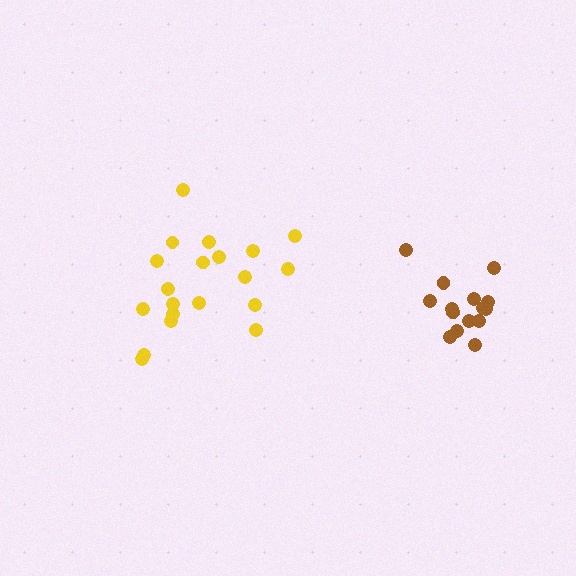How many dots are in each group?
Group 1: 20 dots, Group 2: 15 dots (35 total).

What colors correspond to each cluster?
The clusters are colored: yellow, brown.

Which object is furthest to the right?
The brown cluster is rightmost.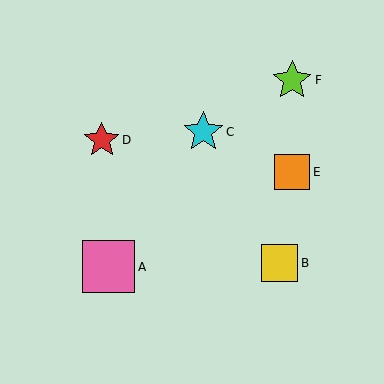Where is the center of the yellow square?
The center of the yellow square is at (279, 263).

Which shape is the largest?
The pink square (labeled A) is the largest.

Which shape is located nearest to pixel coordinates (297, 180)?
The orange square (labeled E) at (292, 172) is nearest to that location.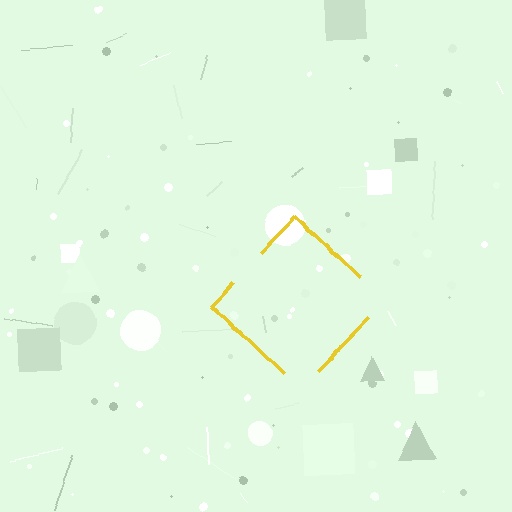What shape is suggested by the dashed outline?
The dashed outline suggests a diamond.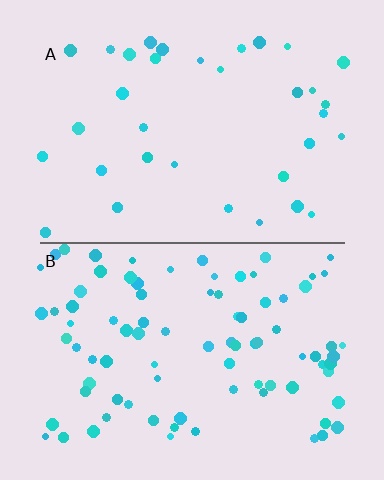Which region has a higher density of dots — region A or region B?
B (the bottom).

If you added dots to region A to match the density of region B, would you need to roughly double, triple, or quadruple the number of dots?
Approximately triple.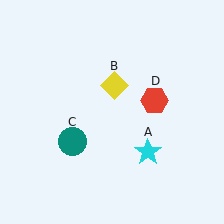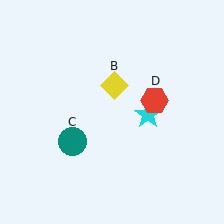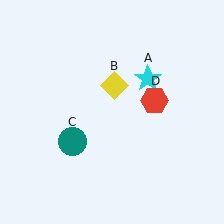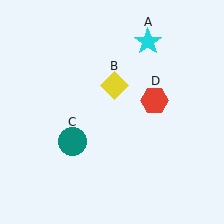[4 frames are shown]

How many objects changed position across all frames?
1 object changed position: cyan star (object A).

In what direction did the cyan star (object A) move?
The cyan star (object A) moved up.